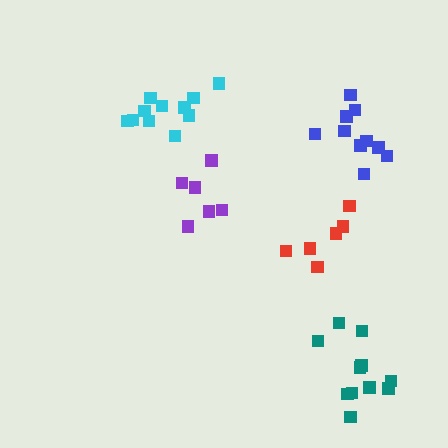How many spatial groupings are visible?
There are 5 spatial groupings.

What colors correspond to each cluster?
The clusters are colored: cyan, red, teal, blue, purple.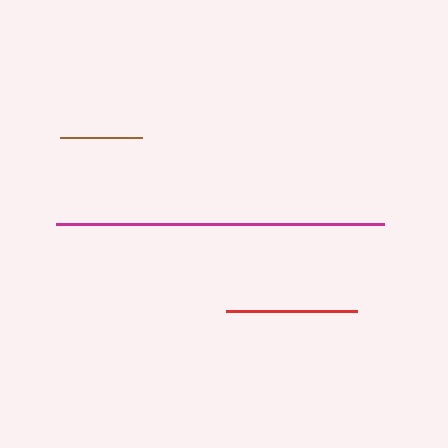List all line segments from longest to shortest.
From longest to shortest: magenta, red, brown.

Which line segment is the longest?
The magenta line is the longest at approximately 328 pixels.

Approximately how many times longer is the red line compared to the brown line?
The red line is approximately 1.6 times the length of the brown line.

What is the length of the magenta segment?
The magenta segment is approximately 328 pixels long.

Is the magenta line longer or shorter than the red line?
The magenta line is longer than the red line.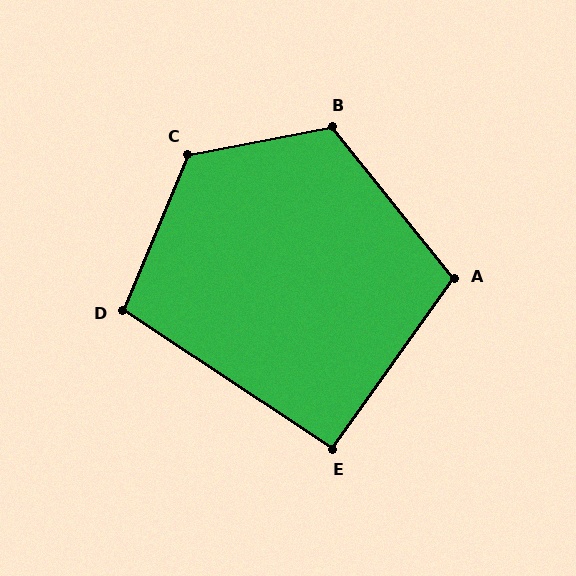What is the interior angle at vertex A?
Approximately 105 degrees (obtuse).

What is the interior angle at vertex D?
Approximately 101 degrees (obtuse).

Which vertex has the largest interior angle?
C, at approximately 123 degrees.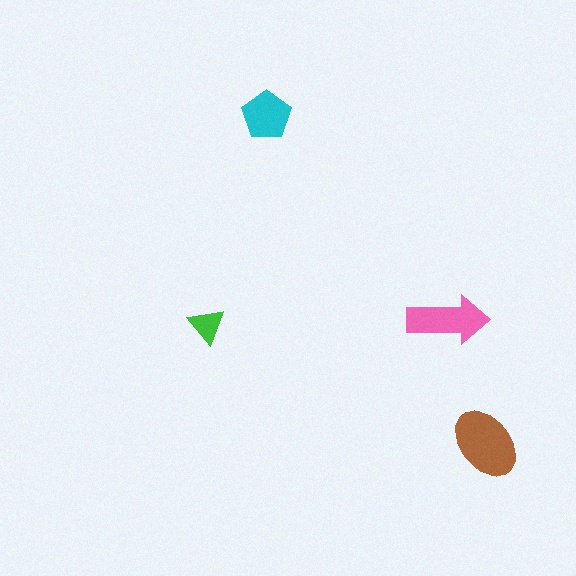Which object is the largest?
The brown ellipse.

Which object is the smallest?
The green triangle.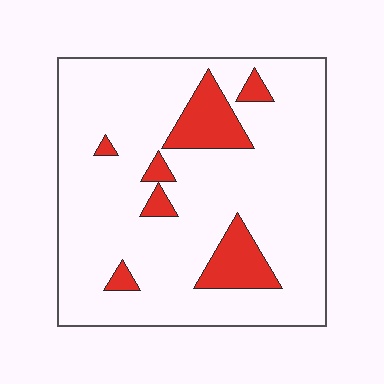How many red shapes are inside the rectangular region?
7.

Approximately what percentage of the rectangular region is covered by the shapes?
Approximately 15%.